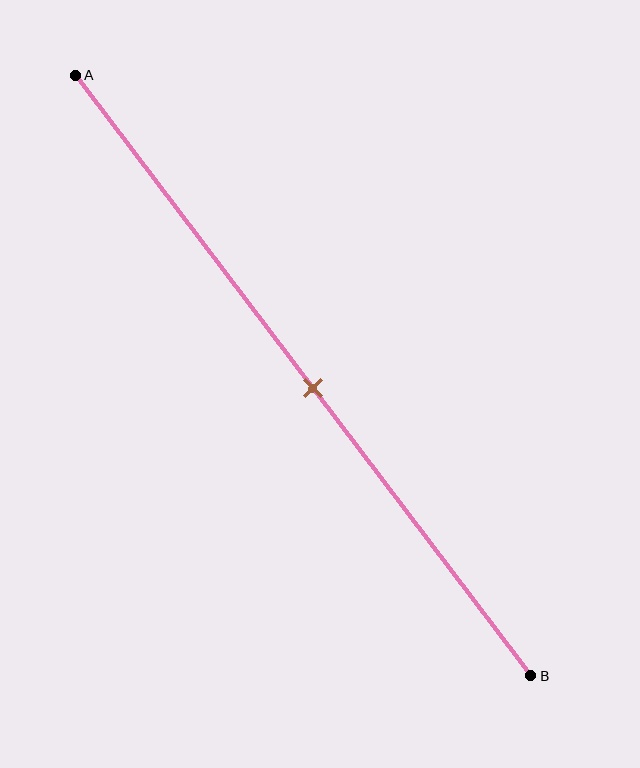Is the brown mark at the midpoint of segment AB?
Yes, the mark is approximately at the midpoint.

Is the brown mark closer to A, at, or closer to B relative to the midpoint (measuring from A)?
The brown mark is approximately at the midpoint of segment AB.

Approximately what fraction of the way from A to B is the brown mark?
The brown mark is approximately 50% of the way from A to B.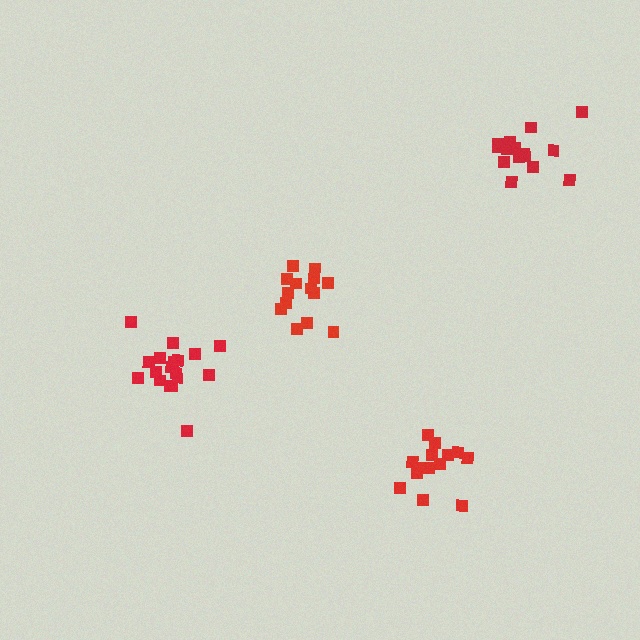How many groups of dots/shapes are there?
There are 4 groups.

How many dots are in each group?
Group 1: 18 dots, Group 2: 14 dots, Group 3: 14 dots, Group 4: 15 dots (61 total).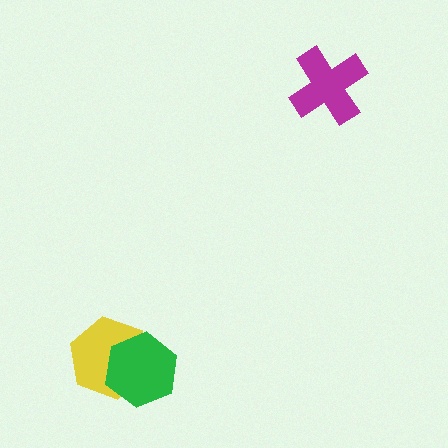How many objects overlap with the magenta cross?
0 objects overlap with the magenta cross.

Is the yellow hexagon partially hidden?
Yes, it is partially covered by another shape.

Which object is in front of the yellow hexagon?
The green hexagon is in front of the yellow hexagon.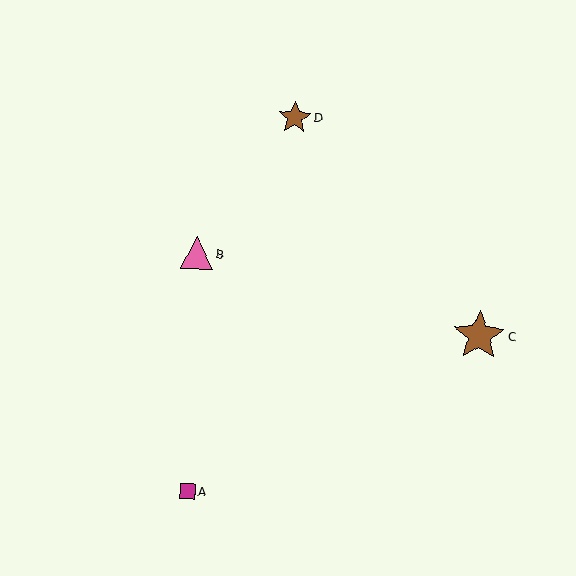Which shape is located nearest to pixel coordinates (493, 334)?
The brown star (labeled C) at (479, 336) is nearest to that location.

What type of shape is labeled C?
Shape C is a brown star.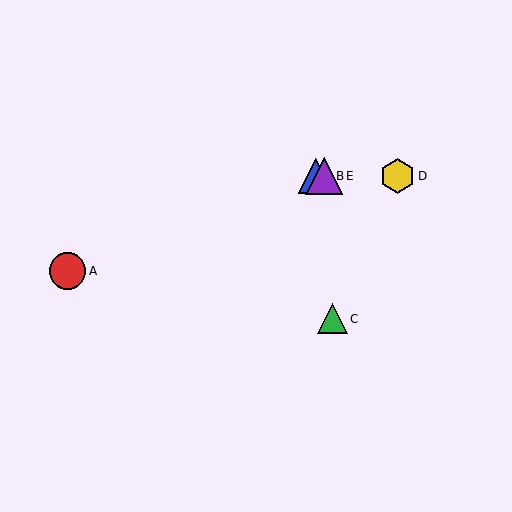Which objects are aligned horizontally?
Objects B, D, E are aligned horizontally.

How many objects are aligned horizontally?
3 objects (B, D, E) are aligned horizontally.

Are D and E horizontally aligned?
Yes, both are at y≈176.